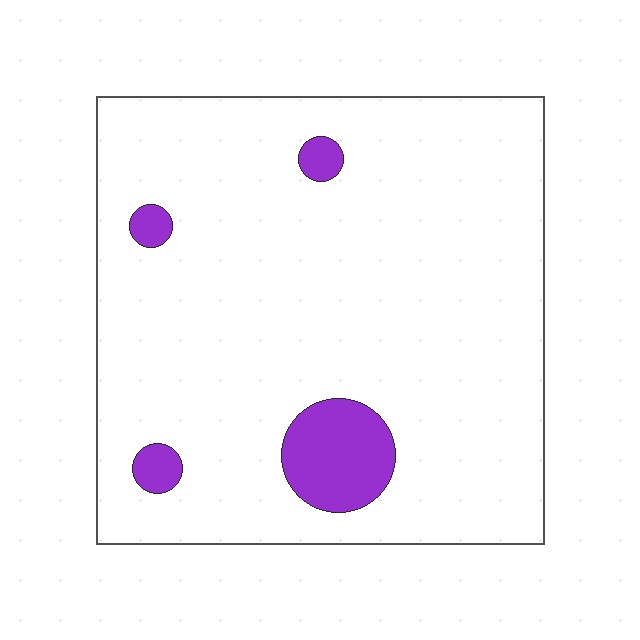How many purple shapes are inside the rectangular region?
4.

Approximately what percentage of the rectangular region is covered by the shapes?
Approximately 10%.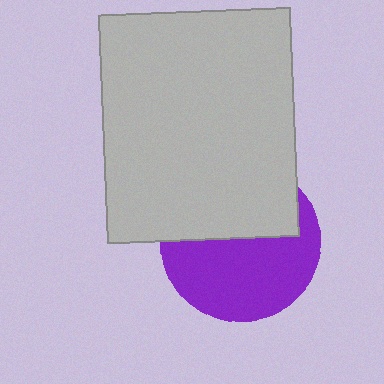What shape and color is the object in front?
The object in front is a light gray rectangle.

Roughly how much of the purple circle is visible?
About half of it is visible (roughly 56%).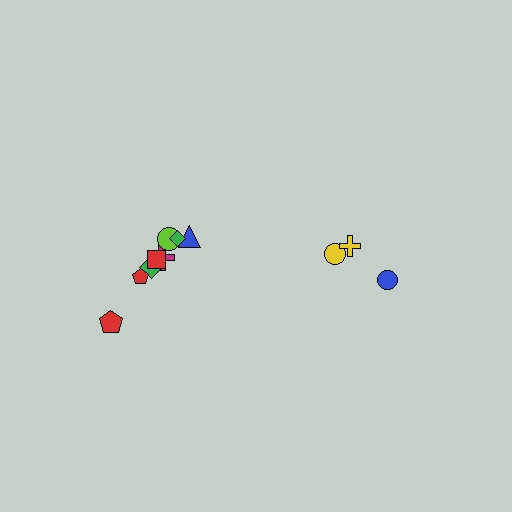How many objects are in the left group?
There are 8 objects.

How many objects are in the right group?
There are 3 objects.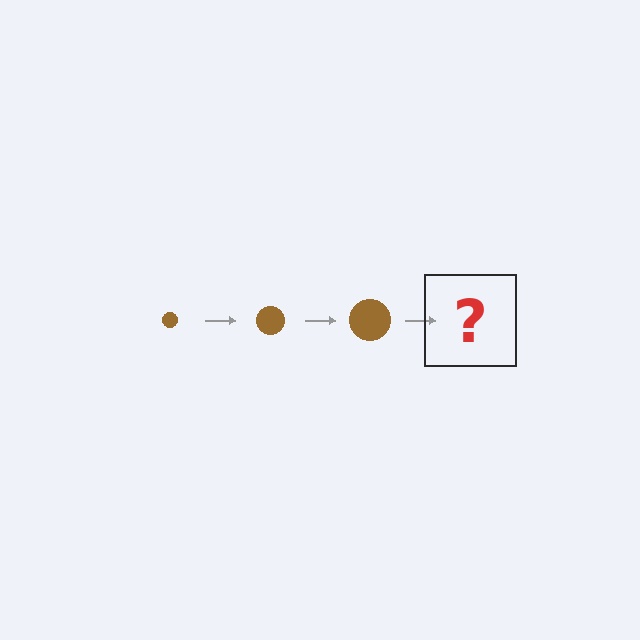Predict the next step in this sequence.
The next step is a brown circle, larger than the previous one.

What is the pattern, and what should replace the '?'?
The pattern is that the circle gets progressively larger each step. The '?' should be a brown circle, larger than the previous one.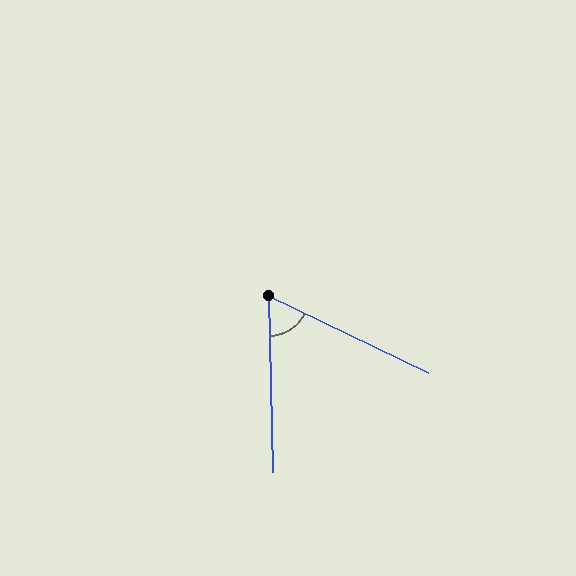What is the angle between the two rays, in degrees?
Approximately 63 degrees.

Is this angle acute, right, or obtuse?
It is acute.